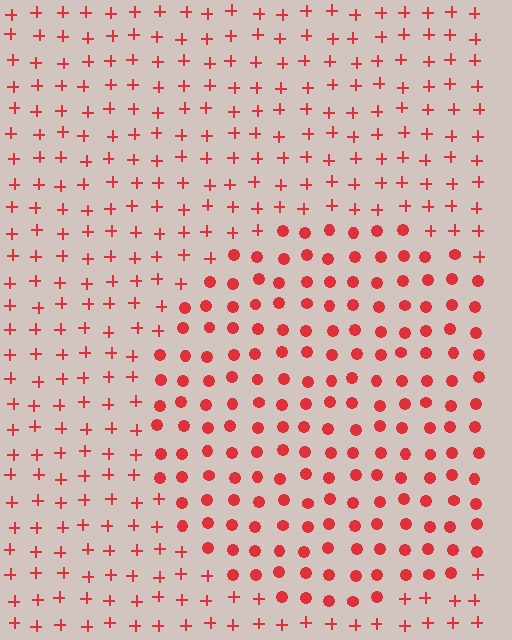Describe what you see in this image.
The image is filled with small red elements arranged in a uniform grid. A circle-shaped region contains circles, while the surrounding area contains plus signs. The boundary is defined purely by the change in element shape.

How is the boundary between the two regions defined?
The boundary is defined by a change in element shape: circles inside vs. plus signs outside. All elements share the same color and spacing.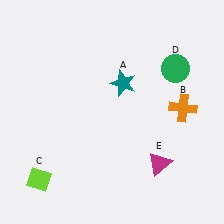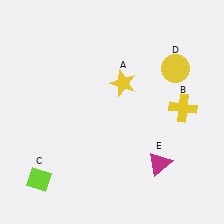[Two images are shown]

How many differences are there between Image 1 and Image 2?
There are 3 differences between the two images.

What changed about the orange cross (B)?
In Image 1, B is orange. In Image 2, it changed to yellow.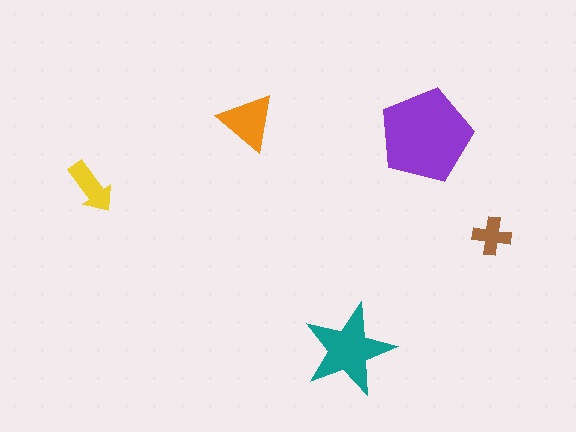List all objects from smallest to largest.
The brown cross, the yellow arrow, the orange triangle, the teal star, the purple pentagon.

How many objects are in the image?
There are 5 objects in the image.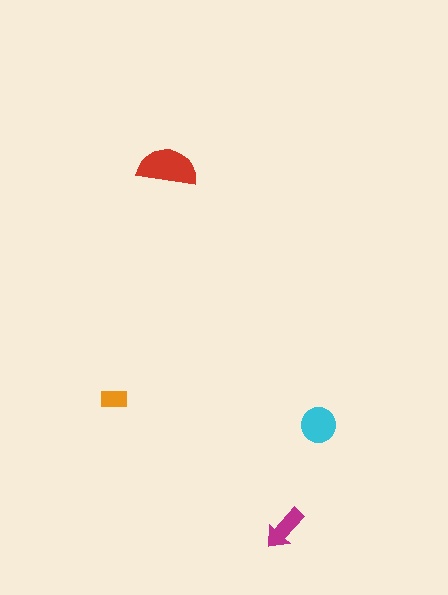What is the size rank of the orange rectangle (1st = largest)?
4th.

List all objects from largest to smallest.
The red semicircle, the cyan circle, the magenta arrow, the orange rectangle.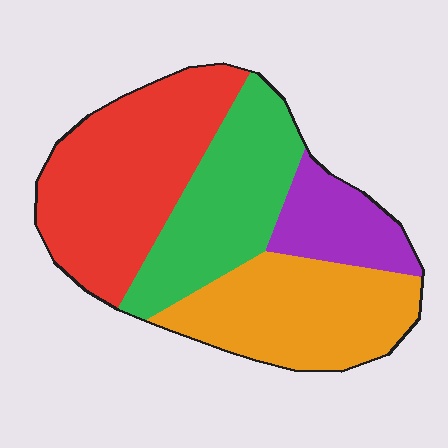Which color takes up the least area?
Purple, at roughly 15%.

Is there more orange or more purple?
Orange.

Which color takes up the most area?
Red, at roughly 35%.